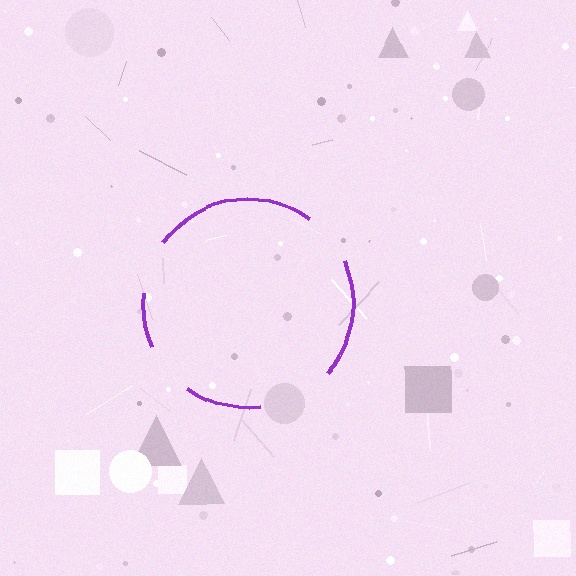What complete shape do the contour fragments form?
The contour fragments form a circle.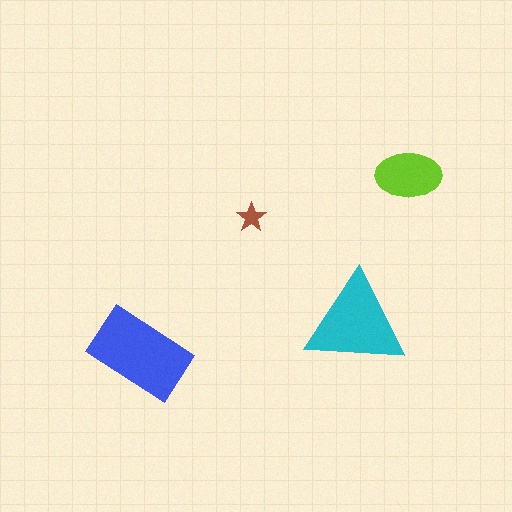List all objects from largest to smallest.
The blue rectangle, the cyan triangle, the lime ellipse, the brown star.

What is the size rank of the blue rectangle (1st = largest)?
1st.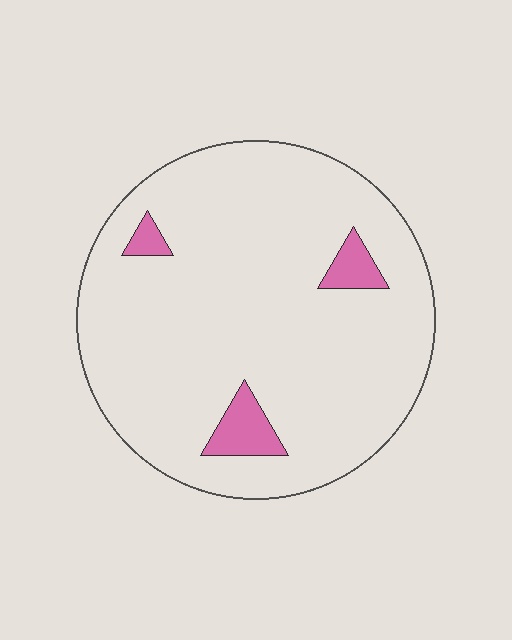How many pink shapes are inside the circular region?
3.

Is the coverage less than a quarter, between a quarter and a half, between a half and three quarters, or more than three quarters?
Less than a quarter.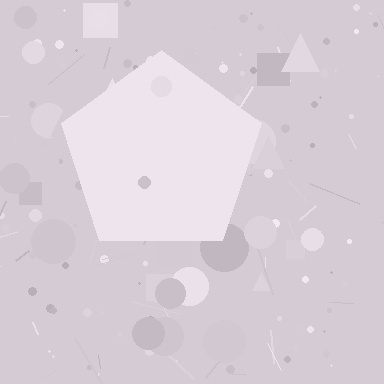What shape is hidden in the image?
A pentagon is hidden in the image.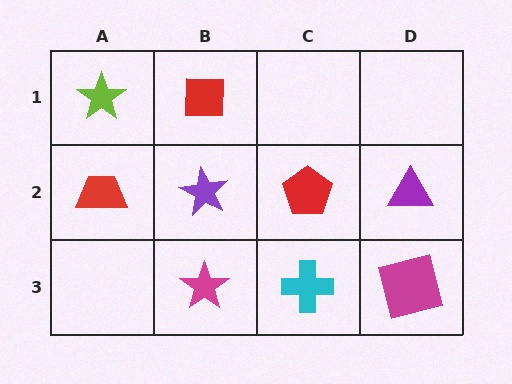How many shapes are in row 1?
2 shapes.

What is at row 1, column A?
A lime star.